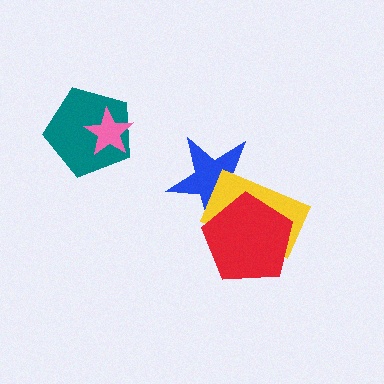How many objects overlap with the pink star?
1 object overlaps with the pink star.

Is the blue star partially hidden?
Yes, it is partially covered by another shape.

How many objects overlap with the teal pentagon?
1 object overlaps with the teal pentagon.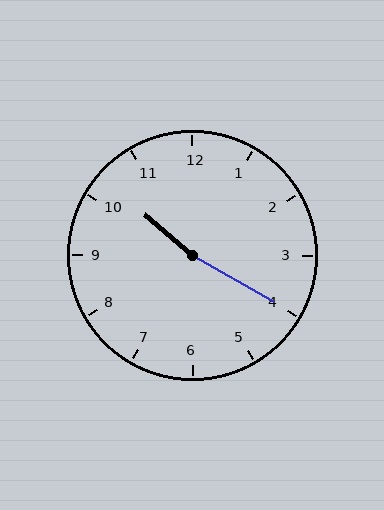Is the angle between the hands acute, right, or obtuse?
It is obtuse.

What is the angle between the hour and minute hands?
Approximately 170 degrees.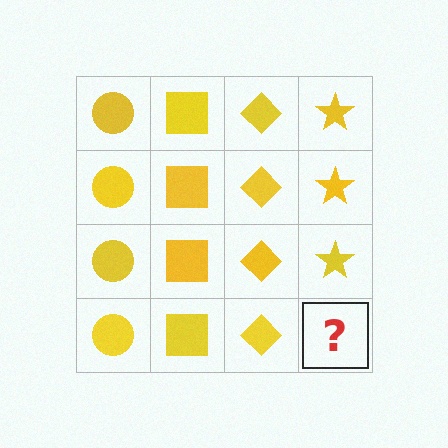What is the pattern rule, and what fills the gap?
The rule is that each column has a consistent shape. The gap should be filled with a yellow star.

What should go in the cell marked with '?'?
The missing cell should contain a yellow star.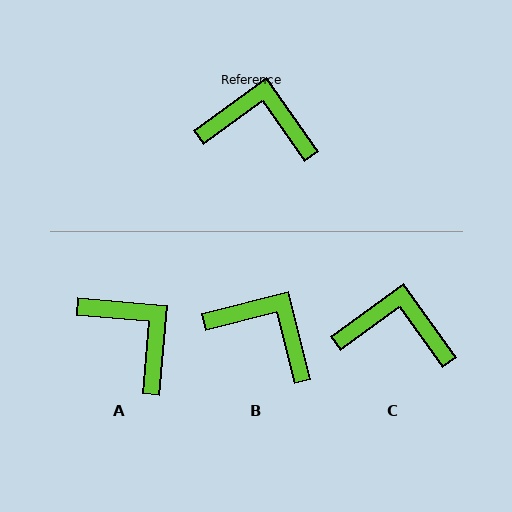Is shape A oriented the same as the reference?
No, it is off by about 40 degrees.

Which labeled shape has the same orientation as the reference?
C.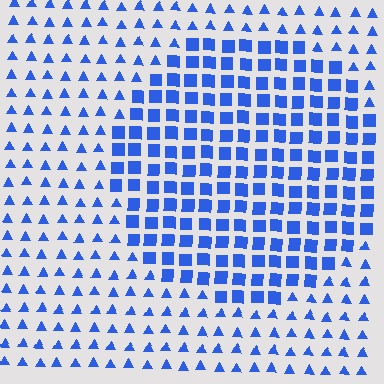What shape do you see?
I see a circle.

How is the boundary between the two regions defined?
The boundary is defined by a change in element shape: squares inside vs. triangles outside. All elements share the same color and spacing.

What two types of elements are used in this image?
The image uses squares inside the circle region and triangles outside it.